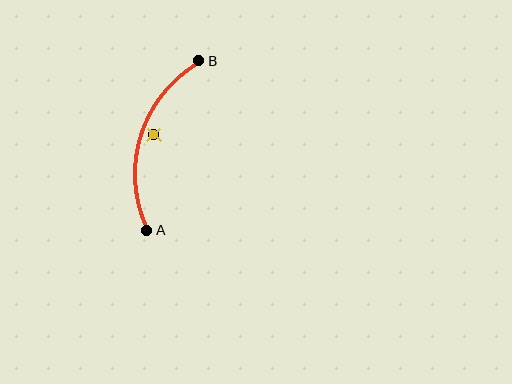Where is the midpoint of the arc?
The arc midpoint is the point on the curve farthest from the straight line joining A and B. It sits to the left of that line.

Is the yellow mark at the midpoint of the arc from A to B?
No — the yellow mark does not lie on the arc at all. It sits slightly inside the curve.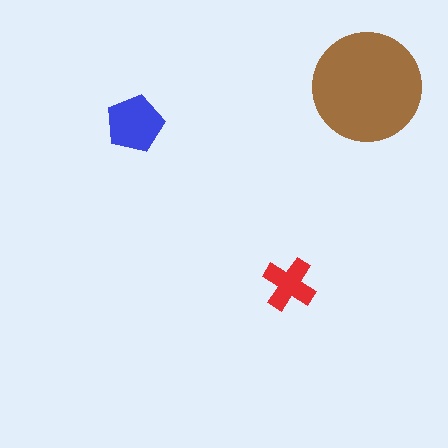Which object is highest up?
The brown circle is topmost.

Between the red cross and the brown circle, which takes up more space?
The brown circle.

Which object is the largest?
The brown circle.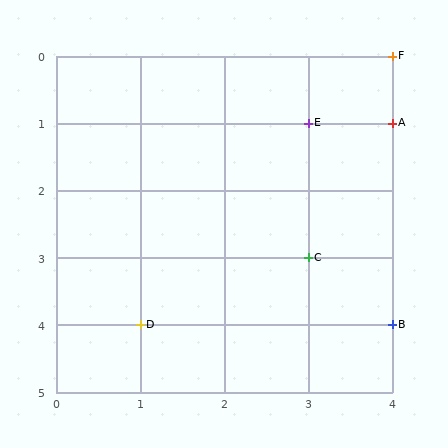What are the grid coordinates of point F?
Point F is at grid coordinates (4, 0).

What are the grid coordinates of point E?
Point E is at grid coordinates (3, 1).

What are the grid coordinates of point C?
Point C is at grid coordinates (3, 3).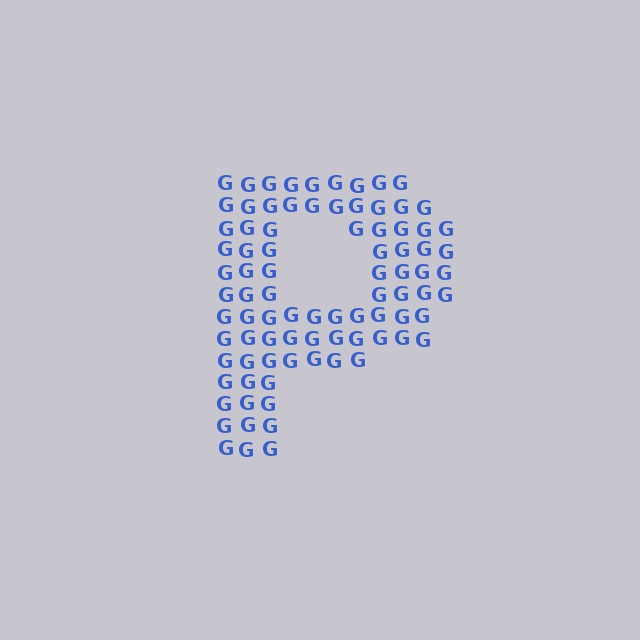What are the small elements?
The small elements are letter G's.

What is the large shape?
The large shape is the letter P.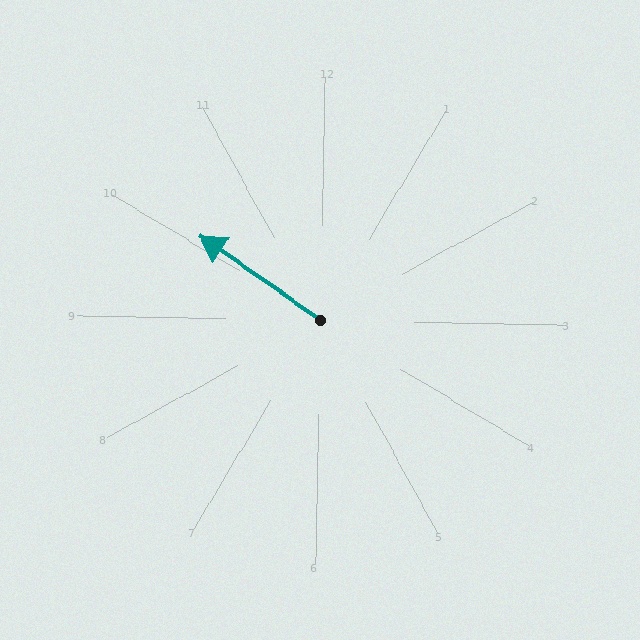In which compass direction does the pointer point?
Northwest.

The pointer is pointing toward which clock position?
Roughly 10 o'clock.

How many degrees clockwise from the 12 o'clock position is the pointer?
Approximately 304 degrees.